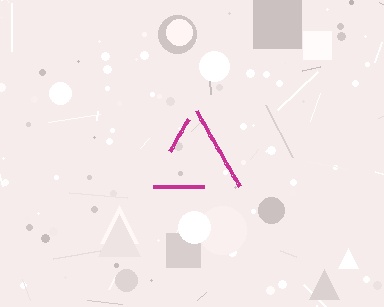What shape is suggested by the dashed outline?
The dashed outline suggests a triangle.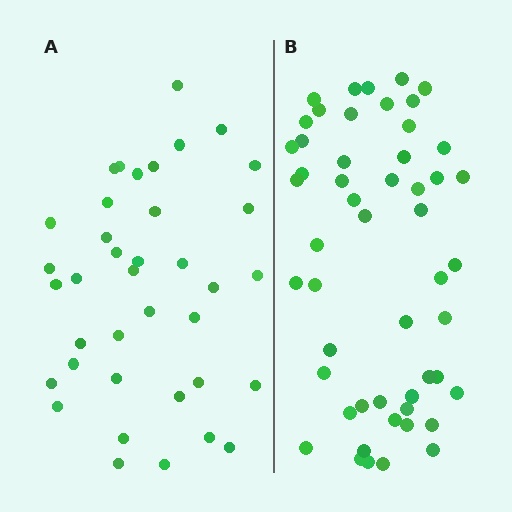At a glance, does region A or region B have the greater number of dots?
Region B (the right region) has more dots.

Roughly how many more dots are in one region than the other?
Region B has approximately 15 more dots than region A.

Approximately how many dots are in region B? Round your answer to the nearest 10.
About 50 dots. (The exact count is 52, which rounds to 50.)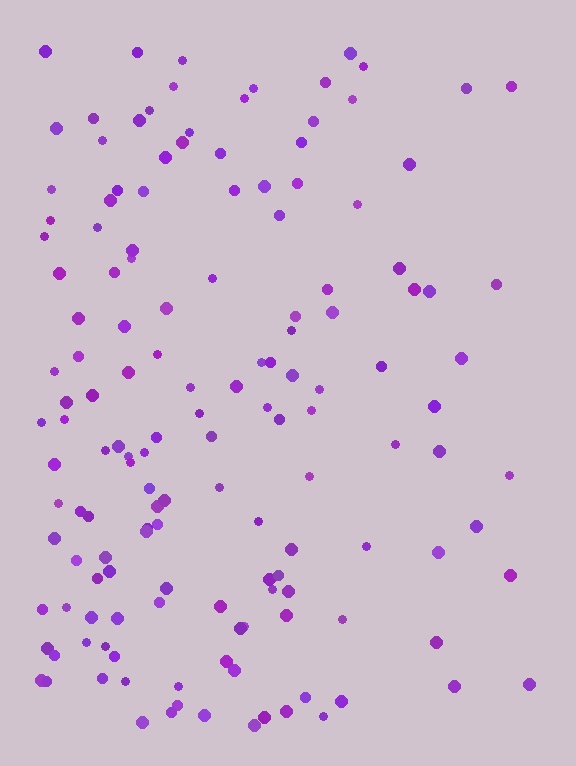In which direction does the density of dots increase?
From right to left, with the left side densest.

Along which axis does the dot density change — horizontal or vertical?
Horizontal.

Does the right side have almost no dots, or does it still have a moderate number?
Still a moderate number, just noticeably fewer than the left.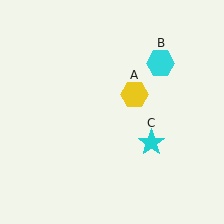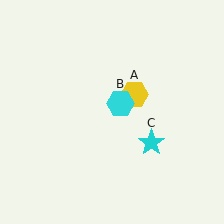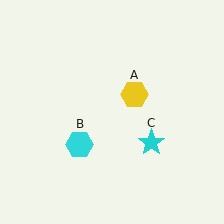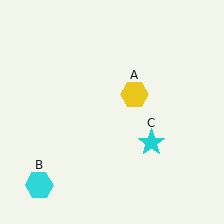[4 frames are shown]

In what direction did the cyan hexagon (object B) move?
The cyan hexagon (object B) moved down and to the left.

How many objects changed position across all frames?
1 object changed position: cyan hexagon (object B).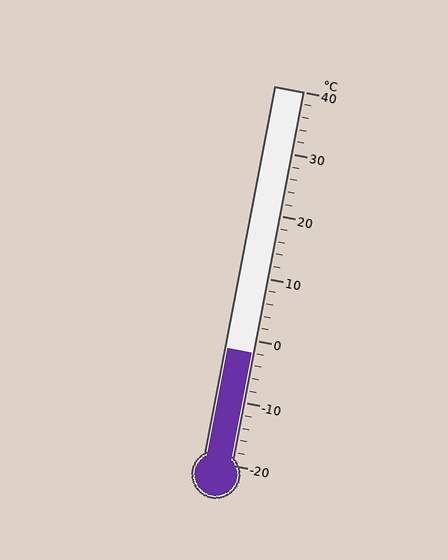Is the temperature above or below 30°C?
The temperature is below 30°C.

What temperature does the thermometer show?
The thermometer shows approximately -2°C.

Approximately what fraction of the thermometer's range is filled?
The thermometer is filled to approximately 30% of its range.